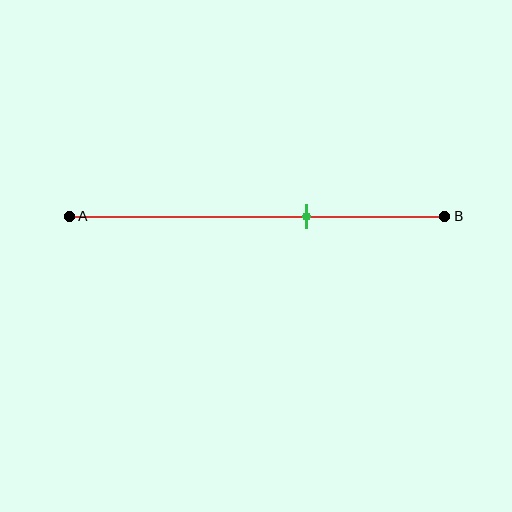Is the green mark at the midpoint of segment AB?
No, the mark is at about 65% from A, not at the 50% midpoint.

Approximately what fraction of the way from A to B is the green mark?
The green mark is approximately 65% of the way from A to B.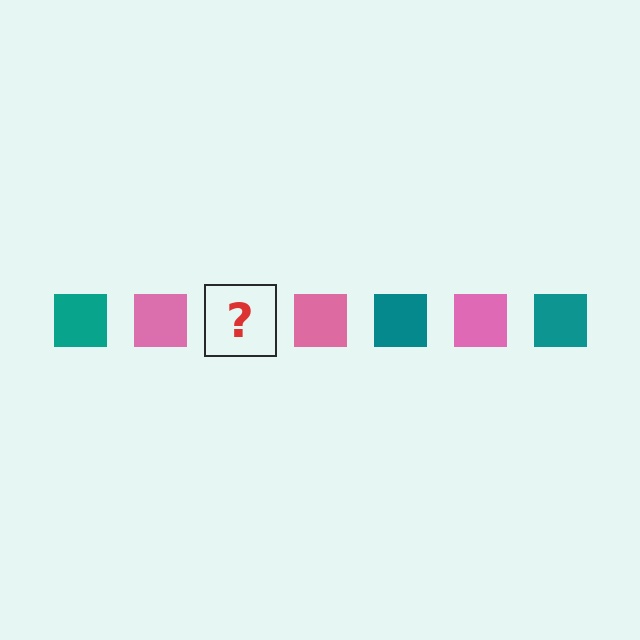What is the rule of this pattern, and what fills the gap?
The rule is that the pattern cycles through teal, pink squares. The gap should be filled with a teal square.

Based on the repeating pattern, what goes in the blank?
The blank should be a teal square.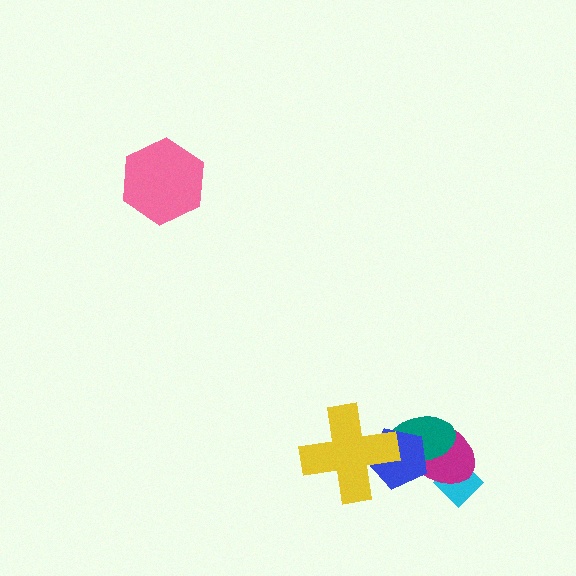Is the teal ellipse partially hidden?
Yes, it is partially covered by another shape.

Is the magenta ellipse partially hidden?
Yes, it is partially covered by another shape.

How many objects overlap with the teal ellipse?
3 objects overlap with the teal ellipse.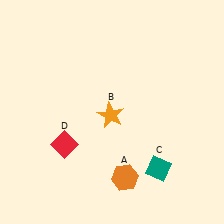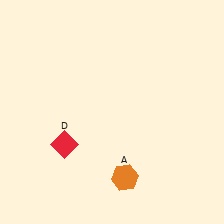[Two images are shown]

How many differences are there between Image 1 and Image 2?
There are 2 differences between the two images.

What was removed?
The orange star (B), the teal diamond (C) were removed in Image 2.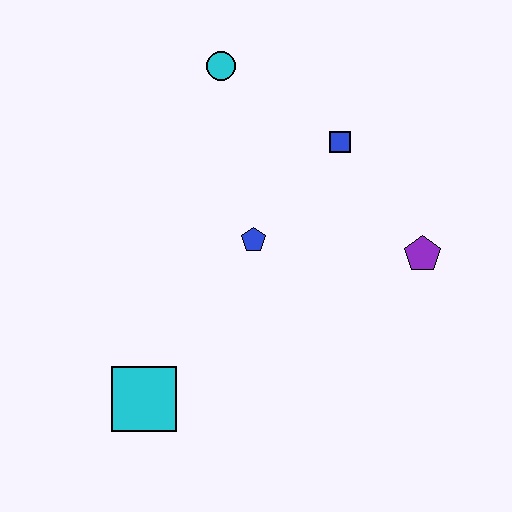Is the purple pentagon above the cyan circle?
No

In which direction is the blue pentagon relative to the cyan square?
The blue pentagon is above the cyan square.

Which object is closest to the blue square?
The blue pentagon is closest to the blue square.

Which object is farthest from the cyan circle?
The cyan square is farthest from the cyan circle.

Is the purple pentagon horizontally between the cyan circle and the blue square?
No